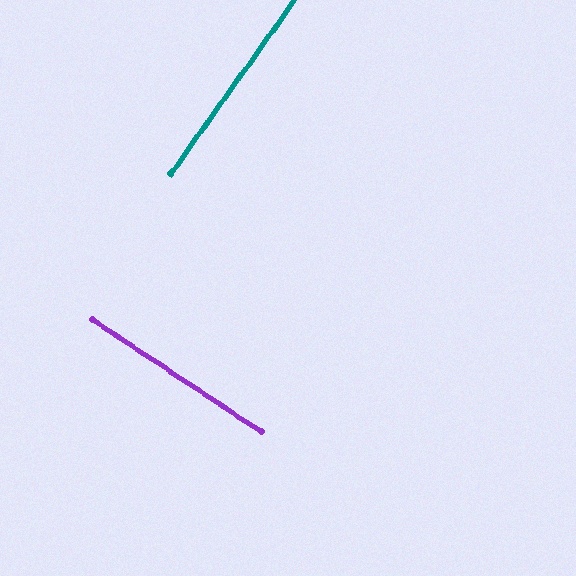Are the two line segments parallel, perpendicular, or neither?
Perpendicular — they meet at approximately 88°.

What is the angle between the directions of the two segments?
Approximately 88 degrees.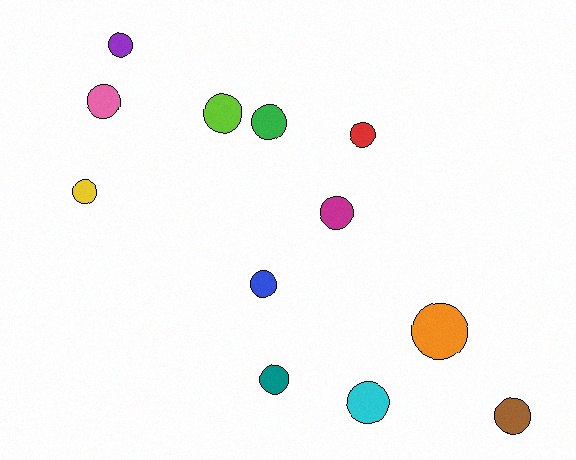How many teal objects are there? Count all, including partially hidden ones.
There is 1 teal object.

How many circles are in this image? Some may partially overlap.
There are 12 circles.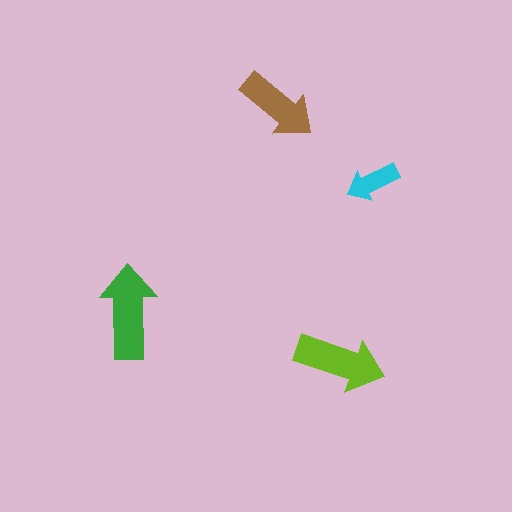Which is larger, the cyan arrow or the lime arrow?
The lime one.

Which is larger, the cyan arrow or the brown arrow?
The brown one.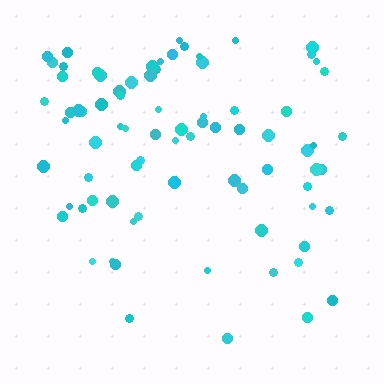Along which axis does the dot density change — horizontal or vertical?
Vertical.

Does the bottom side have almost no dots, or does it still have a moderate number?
Still a moderate number, just noticeably fewer than the top.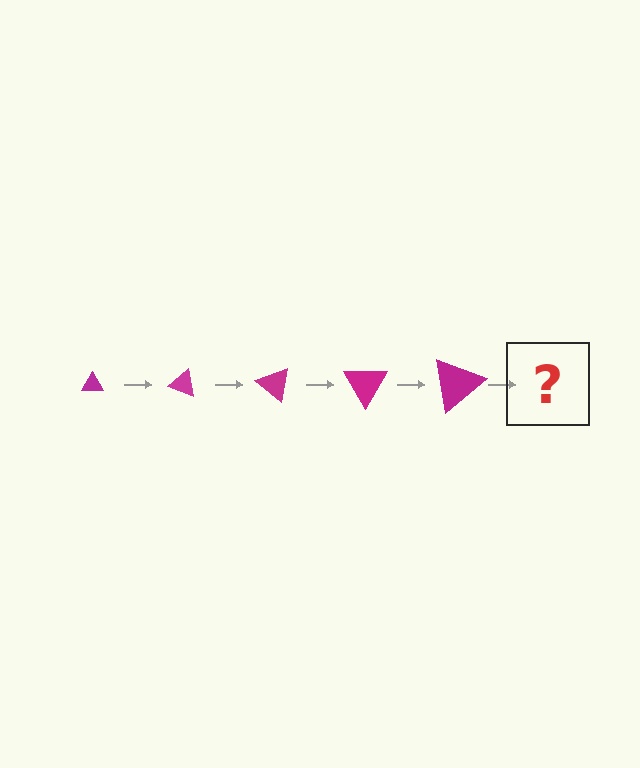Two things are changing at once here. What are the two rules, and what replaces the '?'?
The two rules are that the triangle grows larger each step and it rotates 20 degrees each step. The '?' should be a triangle, larger than the previous one and rotated 100 degrees from the start.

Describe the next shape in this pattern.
It should be a triangle, larger than the previous one and rotated 100 degrees from the start.